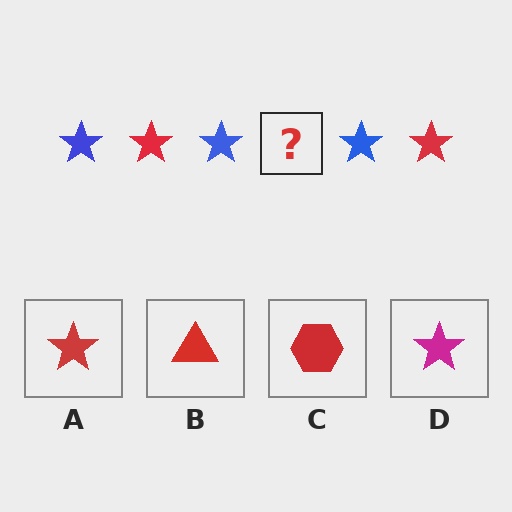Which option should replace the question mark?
Option A.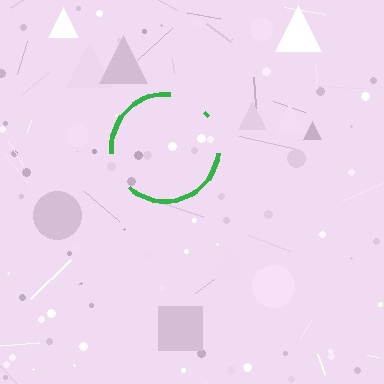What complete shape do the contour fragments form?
The contour fragments form a circle.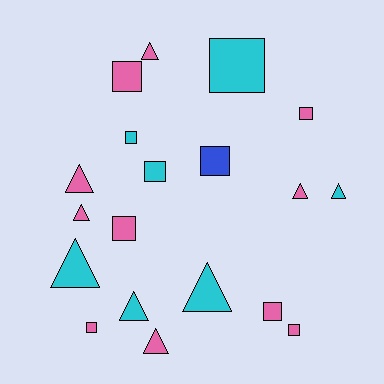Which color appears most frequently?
Pink, with 11 objects.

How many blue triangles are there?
There are no blue triangles.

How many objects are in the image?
There are 19 objects.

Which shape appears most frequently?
Square, with 10 objects.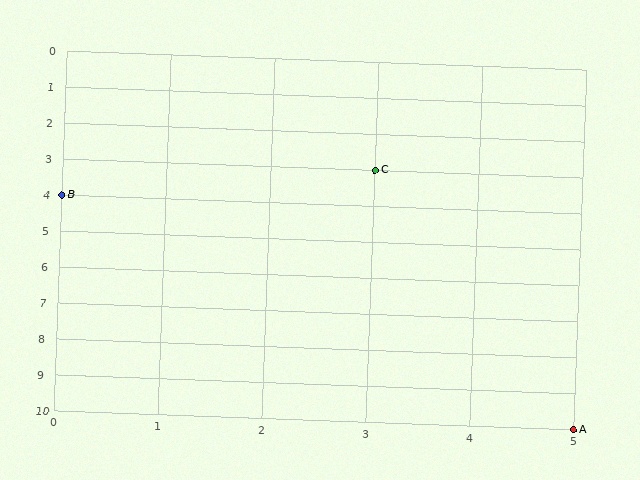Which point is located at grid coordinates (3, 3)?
Point C is at (3, 3).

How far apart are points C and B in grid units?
Points C and B are 3 columns and 1 row apart (about 3.2 grid units diagonally).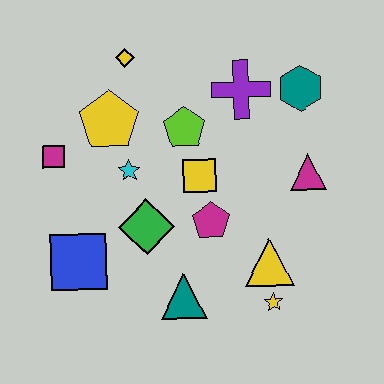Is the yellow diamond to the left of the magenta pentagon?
Yes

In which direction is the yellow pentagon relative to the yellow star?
The yellow pentagon is above the yellow star.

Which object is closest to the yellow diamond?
The yellow pentagon is closest to the yellow diamond.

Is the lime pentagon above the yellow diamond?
No